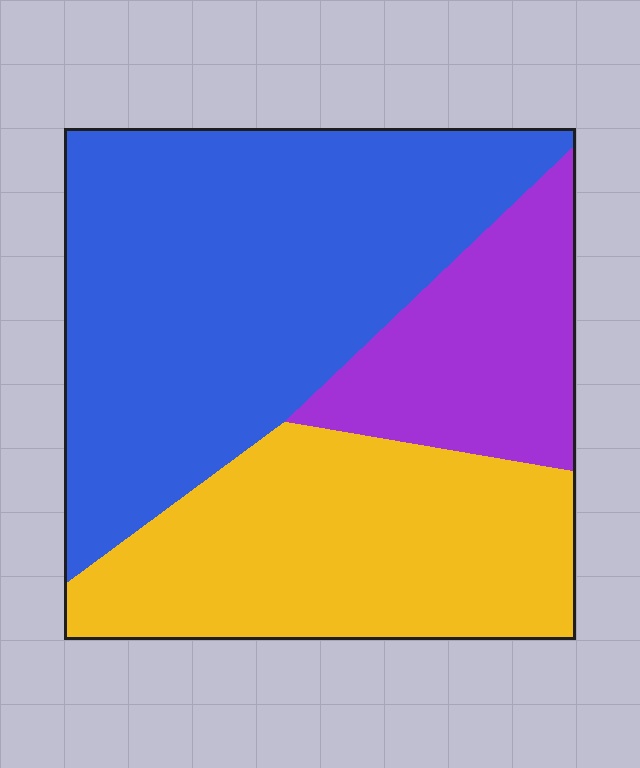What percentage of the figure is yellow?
Yellow takes up about one third (1/3) of the figure.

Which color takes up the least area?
Purple, at roughly 20%.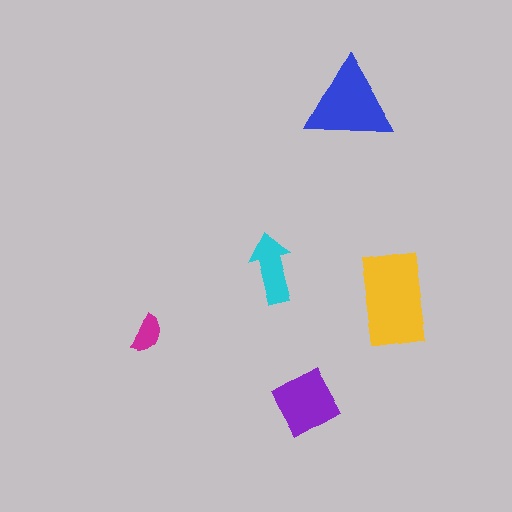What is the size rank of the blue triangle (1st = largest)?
2nd.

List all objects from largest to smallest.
The yellow rectangle, the blue triangle, the purple square, the cyan arrow, the magenta semicircle.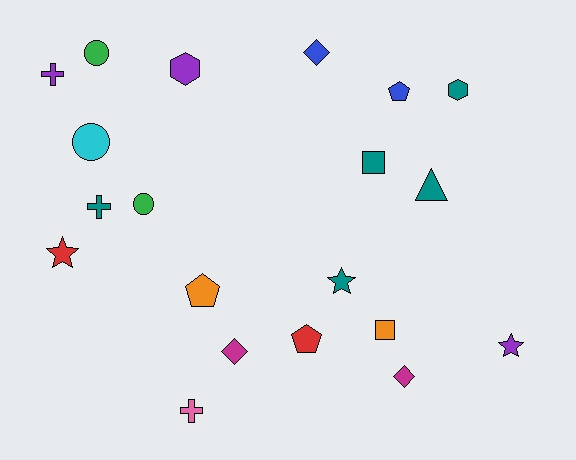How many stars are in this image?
There are 3 stars.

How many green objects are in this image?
There are 2 green objects.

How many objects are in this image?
There are 20 objects.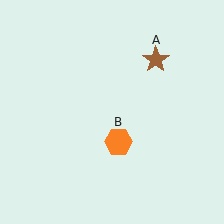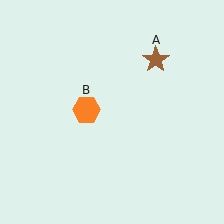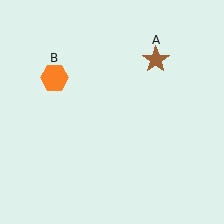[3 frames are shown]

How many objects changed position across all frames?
1 object changed position: orange hexagon (object B).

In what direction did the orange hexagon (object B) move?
The orange hexagon (object B) moved up and to the left.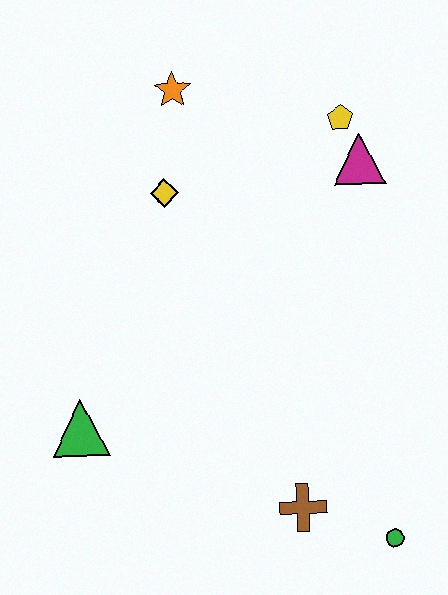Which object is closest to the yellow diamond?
The orange star is closest to the yellow diamond.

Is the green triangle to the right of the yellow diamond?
No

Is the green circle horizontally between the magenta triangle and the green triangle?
No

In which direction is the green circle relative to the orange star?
The green circle is below the orange star.